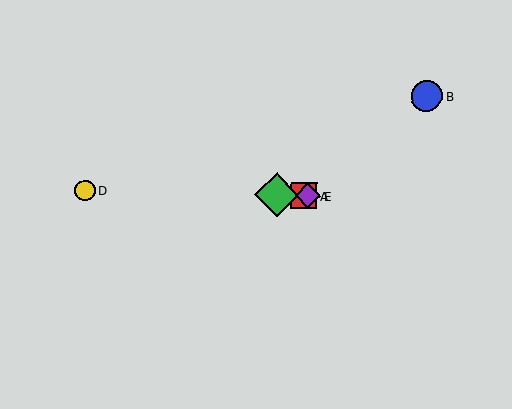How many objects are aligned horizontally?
4 objects (A, C, D, E) are aligned horizontally.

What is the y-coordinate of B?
Object B is at y≈96.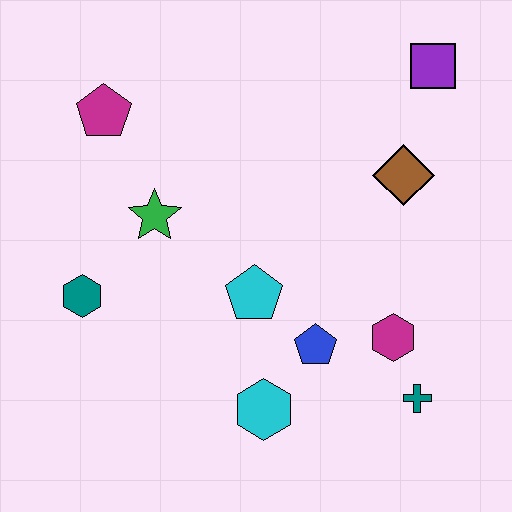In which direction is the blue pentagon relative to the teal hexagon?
The blue pentagon is to the right of the teal hexagon.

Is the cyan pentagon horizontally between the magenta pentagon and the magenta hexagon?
Yes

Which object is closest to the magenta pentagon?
The green star is closest to the magenta pentagon.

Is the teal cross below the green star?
Yes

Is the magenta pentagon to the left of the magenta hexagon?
Yes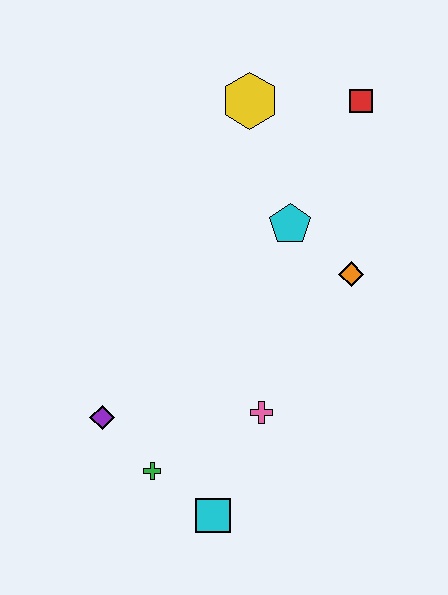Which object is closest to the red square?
The yellow hexagon is closest to the red square.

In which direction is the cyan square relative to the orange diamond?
The cyan square is below the orange diamond.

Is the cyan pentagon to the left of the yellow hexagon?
No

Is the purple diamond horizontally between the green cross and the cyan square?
No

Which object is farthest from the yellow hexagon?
The cyan square is farthest from the yellow hexagon.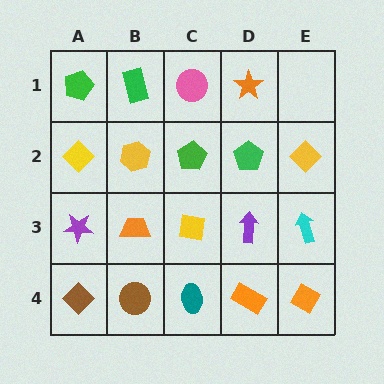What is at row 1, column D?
An orange star.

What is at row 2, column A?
A yellow diamond.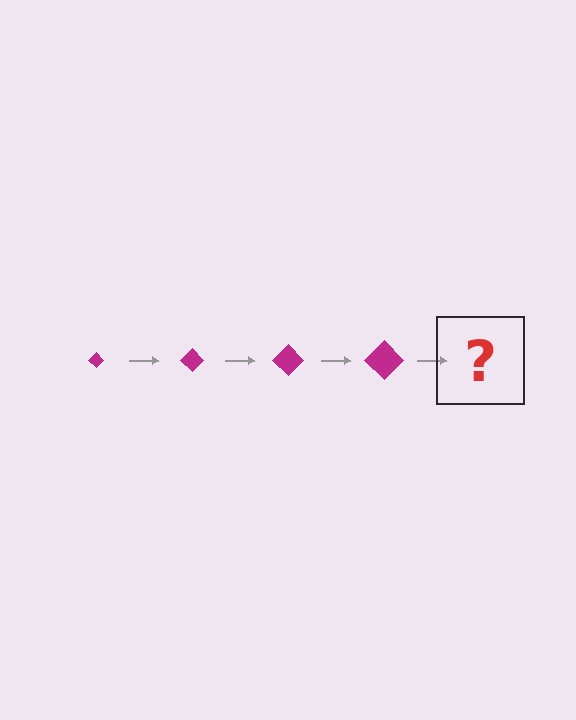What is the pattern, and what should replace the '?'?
The pattern is that the diamond gets progressively larger each step. The '?' should be a magenta diamond, larger than the previous one.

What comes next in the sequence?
The next element should be a magenta diamond, larger than the previous one.